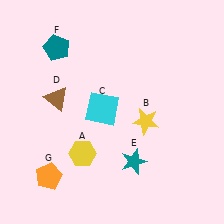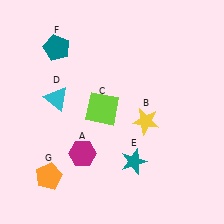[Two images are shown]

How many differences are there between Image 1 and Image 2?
There are 3 differences between the two images.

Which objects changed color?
A changed from yellow to magenta. C changed from cyan to lime. D changed from brown to cyan.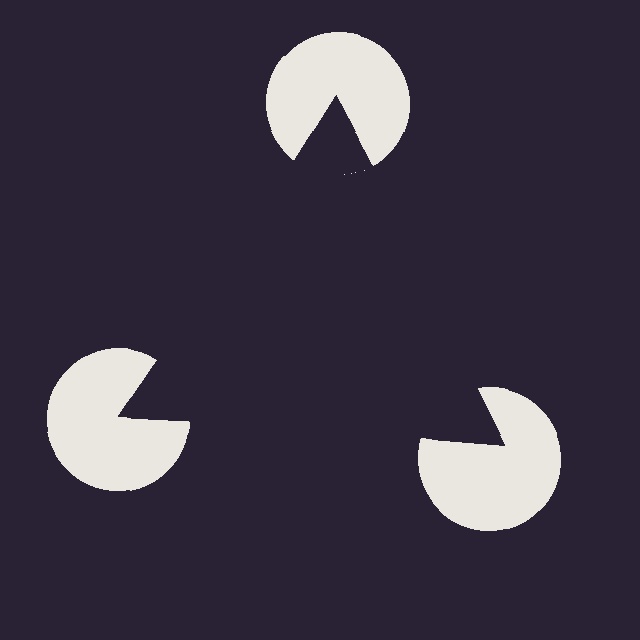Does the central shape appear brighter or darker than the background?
It typically appears slightly darker than the background, even though no actual brightness change is drawn.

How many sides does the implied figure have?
3 sides.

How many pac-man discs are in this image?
There are 3 — one at each vertex of the illusory triangle.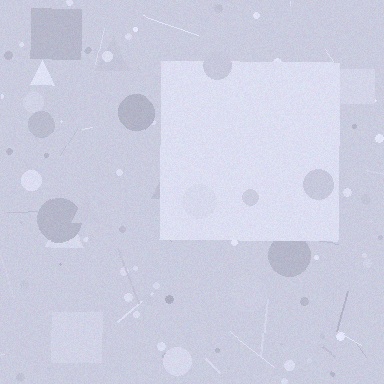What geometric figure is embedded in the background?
A square is embedded in the background.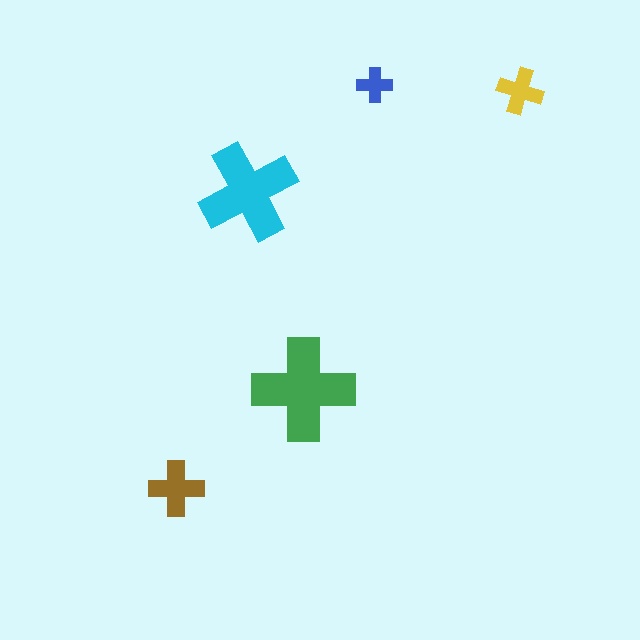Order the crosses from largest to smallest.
the green one, the cyan one, the brown one, the yellow one, the blue one.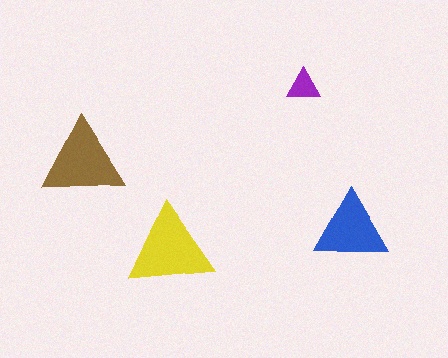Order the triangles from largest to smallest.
the yellow one, the brown one, the blue one, the purple one.